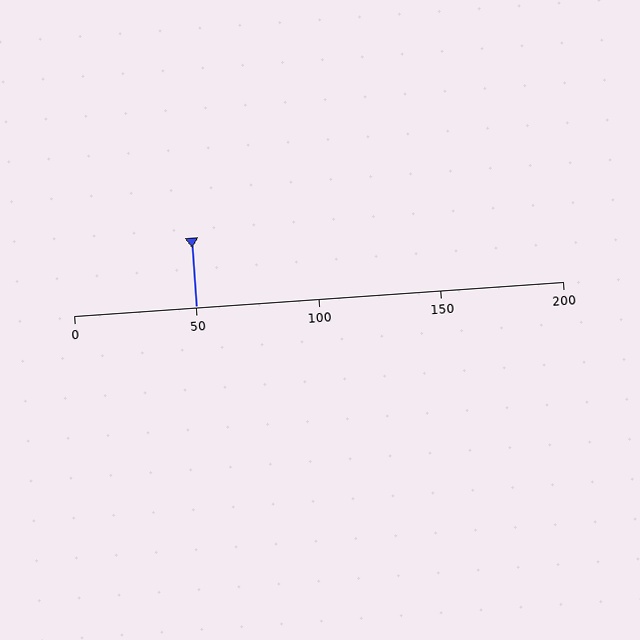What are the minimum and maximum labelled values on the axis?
The axis runs from 0 to 200.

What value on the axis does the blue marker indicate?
The marker indicates approximately 50.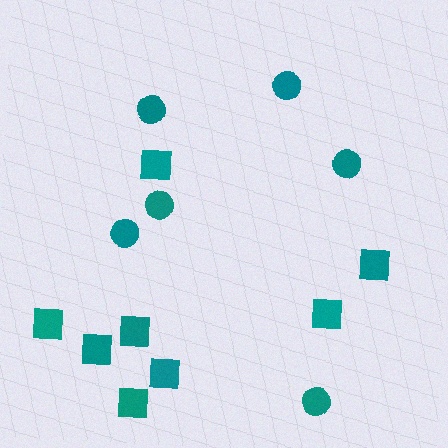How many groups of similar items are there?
There are 2 groups: one group of squares (8) and one group of circles (6).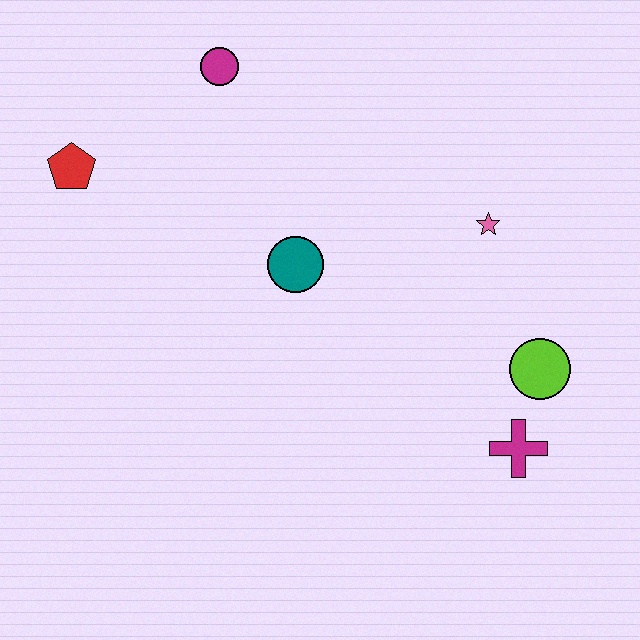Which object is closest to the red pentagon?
The magenta circle is closest to the red pentagon.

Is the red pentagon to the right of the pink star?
No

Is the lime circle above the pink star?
No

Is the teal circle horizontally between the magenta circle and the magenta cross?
Yes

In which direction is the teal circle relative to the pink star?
The teal circle is to the left of the pink star.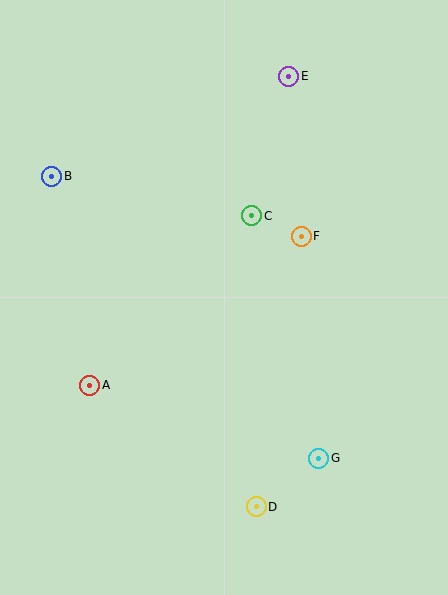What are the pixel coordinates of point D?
Point D is at (256, 507).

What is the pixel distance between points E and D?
The distance between E and D is 432 pixels.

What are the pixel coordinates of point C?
Point C is at (252, 216).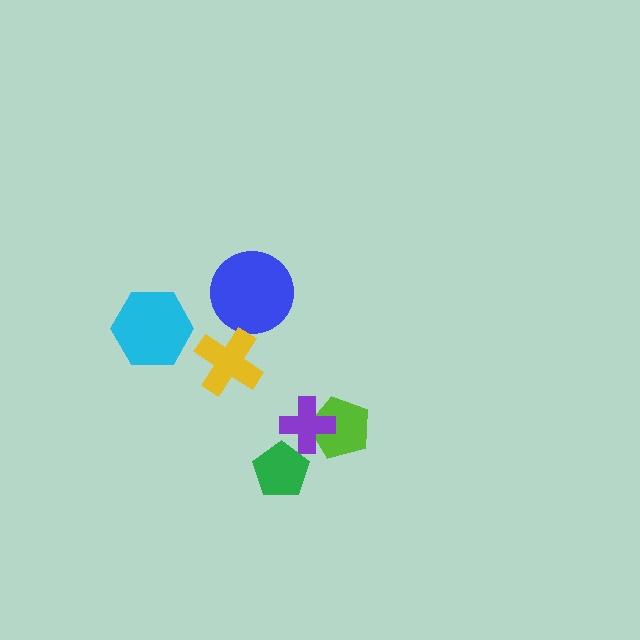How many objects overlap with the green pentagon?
0 objects overlap with the green pentagon.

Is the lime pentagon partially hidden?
Yes, it is partially covered by another shape.